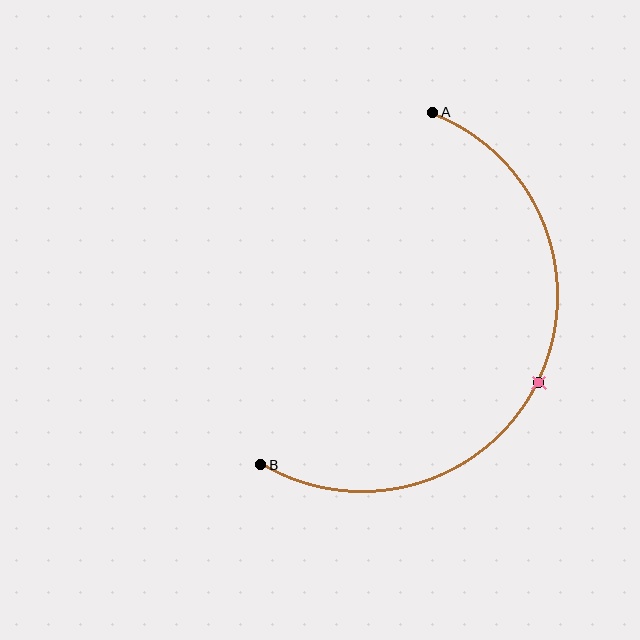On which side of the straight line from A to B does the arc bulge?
The arc bulges to the right of the straight line connecting A and B.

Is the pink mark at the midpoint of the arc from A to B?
Yes. The pink mark lies on the arc at equal arc-length from both A and B — it is the arc midpoint.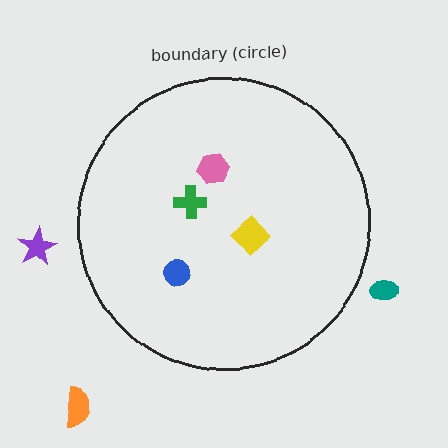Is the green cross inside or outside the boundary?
Inside.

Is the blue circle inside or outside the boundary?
Inside.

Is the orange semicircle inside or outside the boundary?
Outside.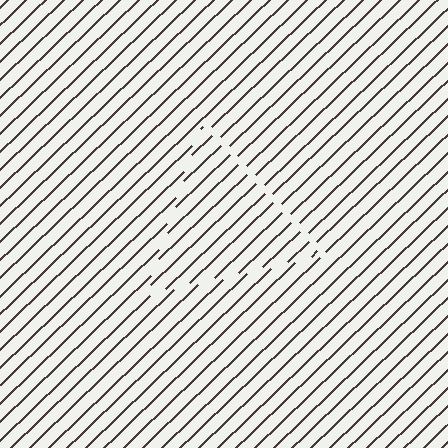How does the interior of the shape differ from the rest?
The interior of the shape contains the same grating, shifted by half a period — the contour is defined by the phase discontinuity where line-ends from the inner and outer gratings abut.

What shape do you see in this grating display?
An illusory triangle. The interior of the shape contains the same grating, shifted by half a period — the contour is defined by the phase discontinuity where line-ends from the inner and outer gratings abut.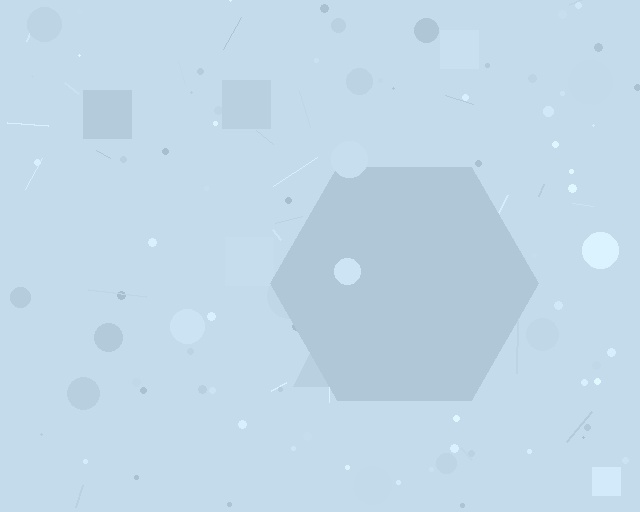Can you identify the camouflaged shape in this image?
The camouflaged shape is a hexagon.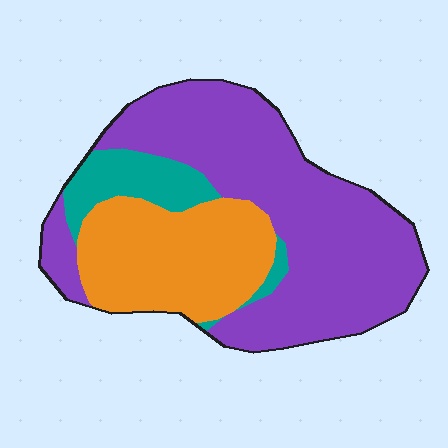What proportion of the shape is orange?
Orange takes up between a sixth and a third of the shape.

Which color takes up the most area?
Purple, at roughly 60%.